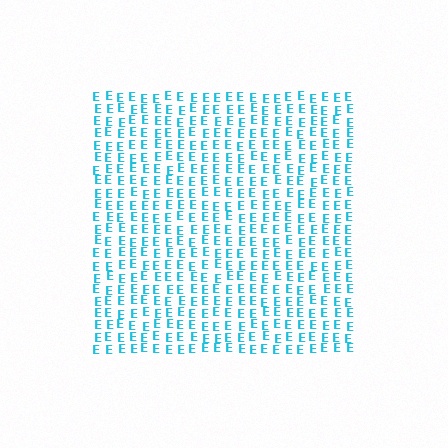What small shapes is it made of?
It is made of small letter E's.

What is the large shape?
The large shape is a square.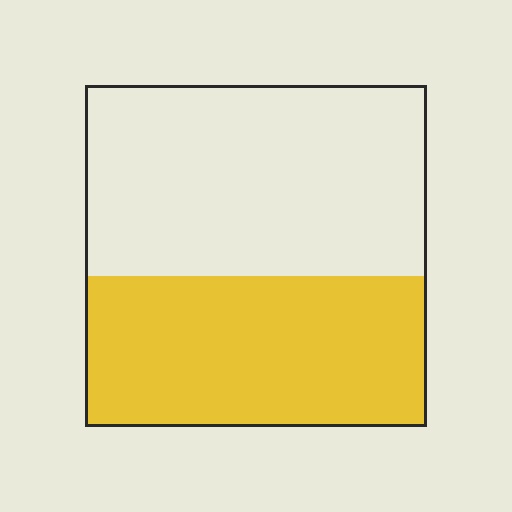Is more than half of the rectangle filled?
No.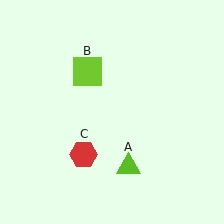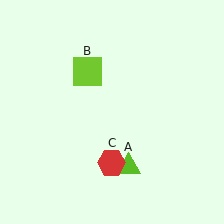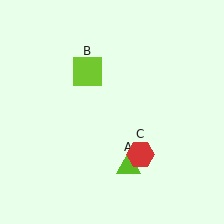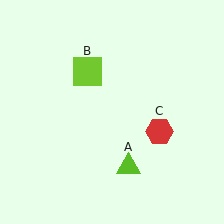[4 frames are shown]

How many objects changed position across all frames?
1 object changed position: red hexagon (object C).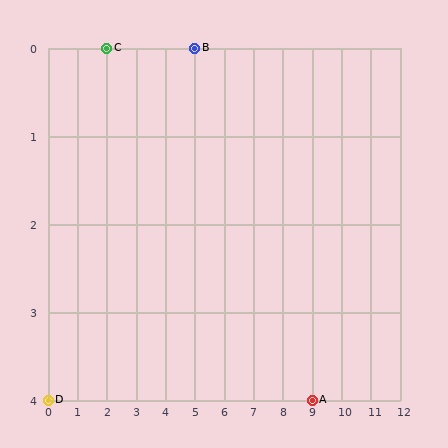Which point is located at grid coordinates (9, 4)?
Point A is at (9, 4).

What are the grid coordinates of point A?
Point A is at grid coordinates (9, 4).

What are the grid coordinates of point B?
Point B is at grid coordinates (5, 0).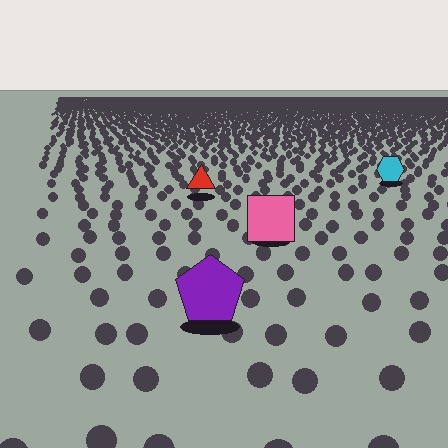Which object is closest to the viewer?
The purple pentagon is closest. The texture marks near it are larger and more spread out.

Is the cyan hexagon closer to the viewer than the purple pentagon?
No. The purple pentagon is closer — you can tell from the texture gradient: the ground texture is coarser near it.